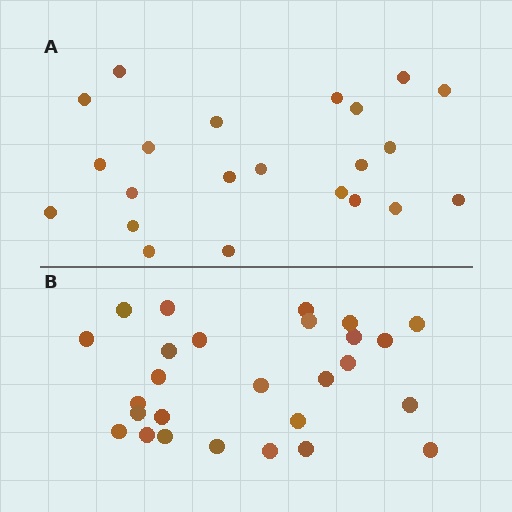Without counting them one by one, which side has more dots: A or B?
Region B (the bottom region) has more dots.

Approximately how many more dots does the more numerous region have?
Region B has about 5 more dots than region A.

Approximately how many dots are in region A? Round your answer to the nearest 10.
About 20 dots. (The exact count is 22, which rounds to 20.)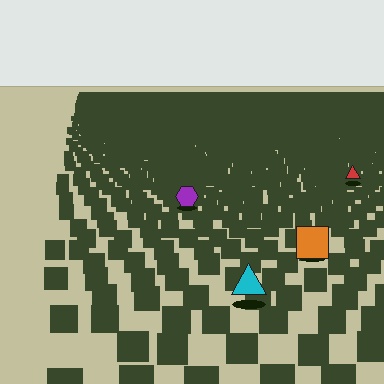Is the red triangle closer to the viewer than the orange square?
No. The orange square is closer — you can tell from the texture gradient: the ground texture is coarser near it.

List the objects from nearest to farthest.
From nearest to farthest: the cyan triangle, the orange square, the purple hexagon, the red triangle.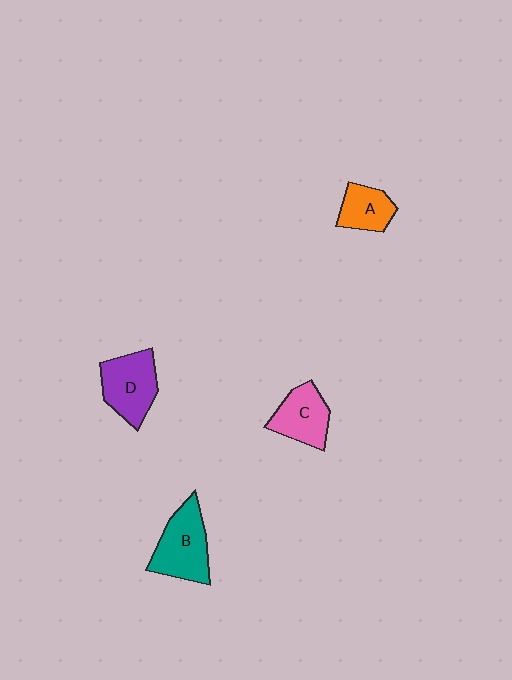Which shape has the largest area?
Shape B (teal).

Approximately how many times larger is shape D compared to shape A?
Approximately 1.5 times.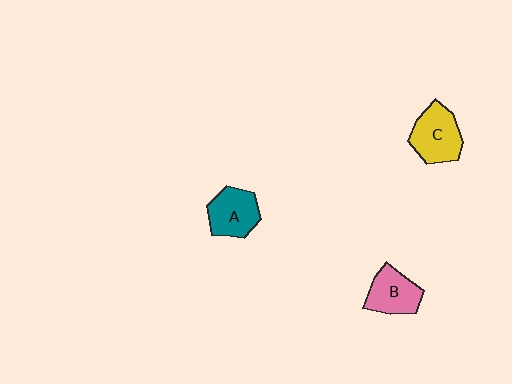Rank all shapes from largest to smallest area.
From largest to smallest: C (yellow), A (teal), B (pink).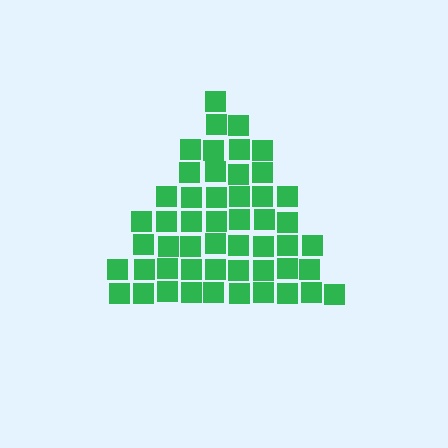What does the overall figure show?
The overall figure shows a triangle.